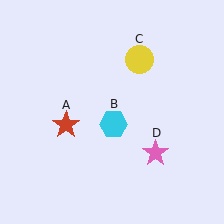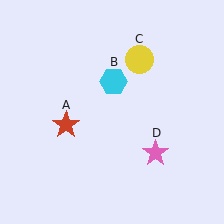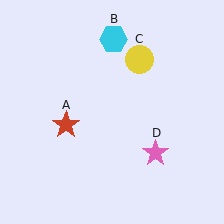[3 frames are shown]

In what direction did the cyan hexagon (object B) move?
The cyan hexagon (object B) moved up.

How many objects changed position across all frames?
1 object changed position: cyan hexagon (object B).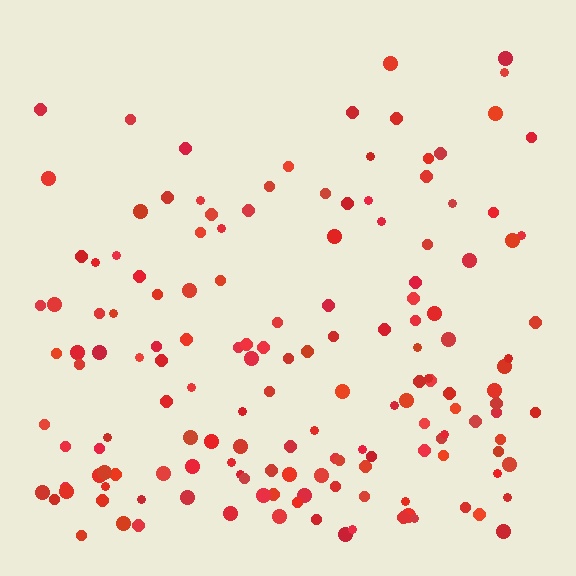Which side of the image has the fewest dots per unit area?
The top.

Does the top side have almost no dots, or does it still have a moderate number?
Still a moderate number, just noticeably fewer than the bottom.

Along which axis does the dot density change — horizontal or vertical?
Vertical.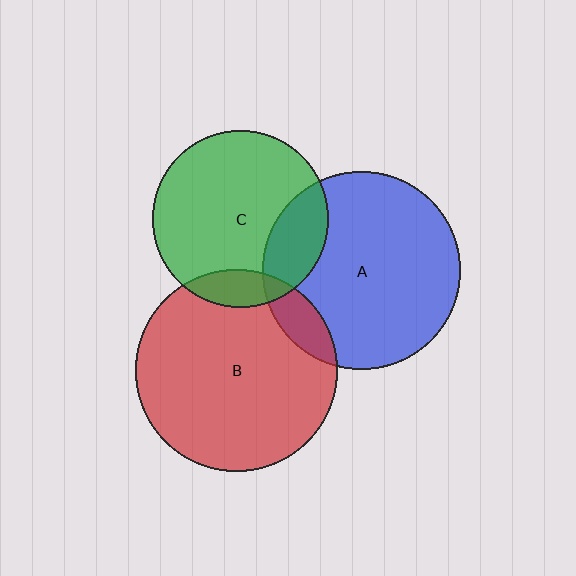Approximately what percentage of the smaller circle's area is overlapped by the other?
Approximately 20%.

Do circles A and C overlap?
Yes.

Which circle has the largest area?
Circle B (red).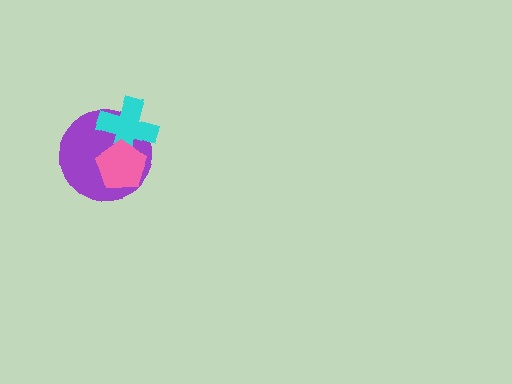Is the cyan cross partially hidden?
Yes, it is partially covered by another shape.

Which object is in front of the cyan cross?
The pink pentagon is in front of the cyan cross.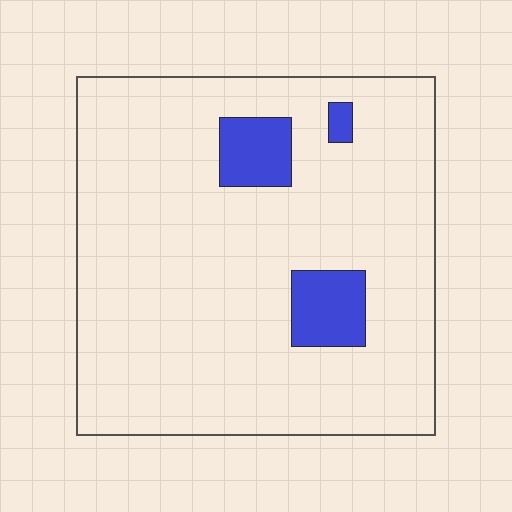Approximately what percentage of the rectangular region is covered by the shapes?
Approximately 10%.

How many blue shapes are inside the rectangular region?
3.